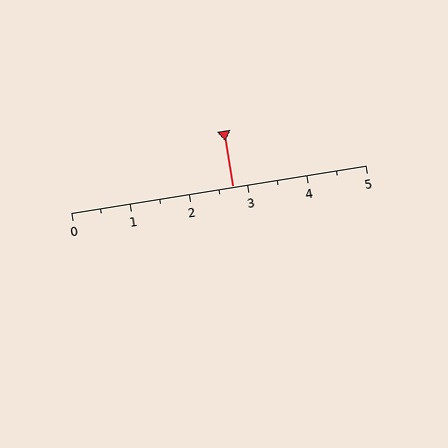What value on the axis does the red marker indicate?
The marker indicates approximately 2.8.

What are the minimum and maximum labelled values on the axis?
The axis runs from 0 to 5.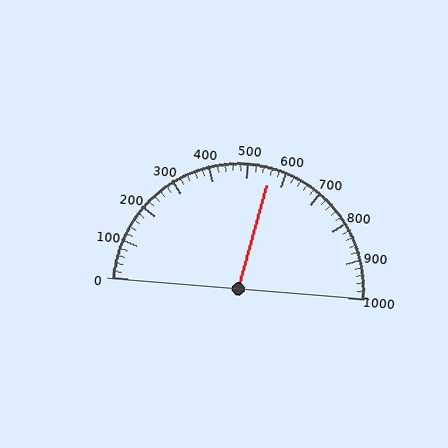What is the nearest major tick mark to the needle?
The nearest major tick mark is 600.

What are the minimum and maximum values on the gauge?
The gauge ranges from 0 to 1000.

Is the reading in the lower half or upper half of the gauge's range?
The reading is in the upper half of the range (0 to 1000).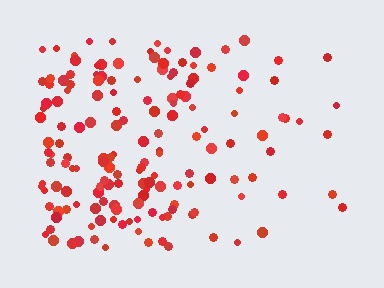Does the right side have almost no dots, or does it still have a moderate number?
Still a moderate number, just noticeably fewer than the left.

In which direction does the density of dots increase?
From right to left, with the left side densest.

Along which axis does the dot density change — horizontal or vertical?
Horizontal.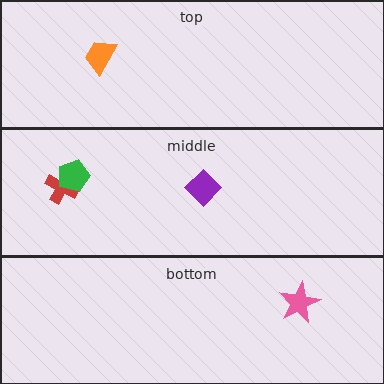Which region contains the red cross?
The middle region.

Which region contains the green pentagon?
The middle region.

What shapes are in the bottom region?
The pink star.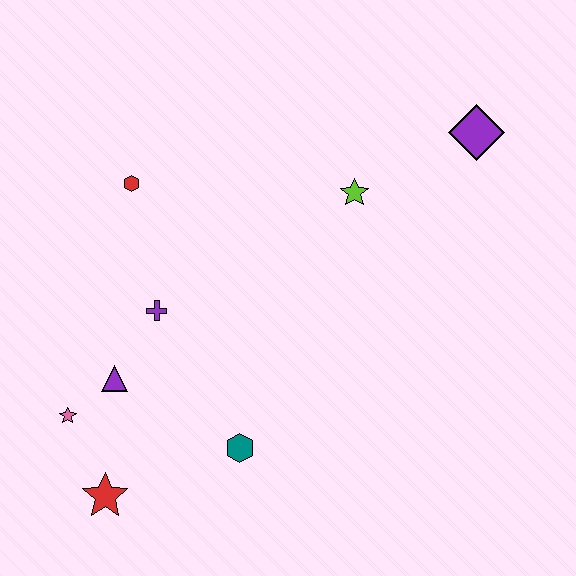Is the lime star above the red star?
Yes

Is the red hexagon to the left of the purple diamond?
Yes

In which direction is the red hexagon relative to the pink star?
The red hexagon is above the pink star.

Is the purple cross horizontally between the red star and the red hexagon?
No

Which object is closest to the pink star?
The purple triangle is closest to the pink star.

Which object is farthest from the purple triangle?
The purple diamond is farthest from the purple triangle.